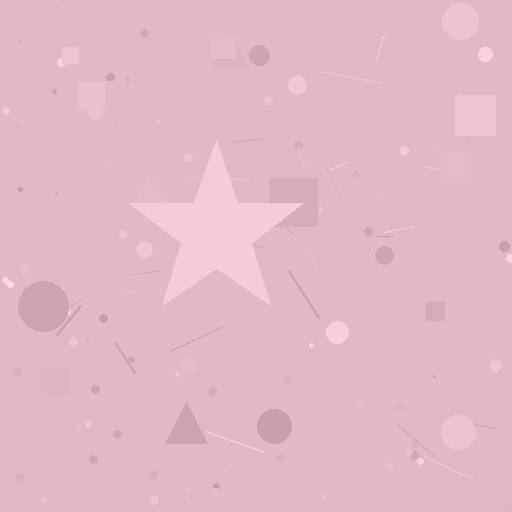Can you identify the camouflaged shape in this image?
The camouflaged shape is a star.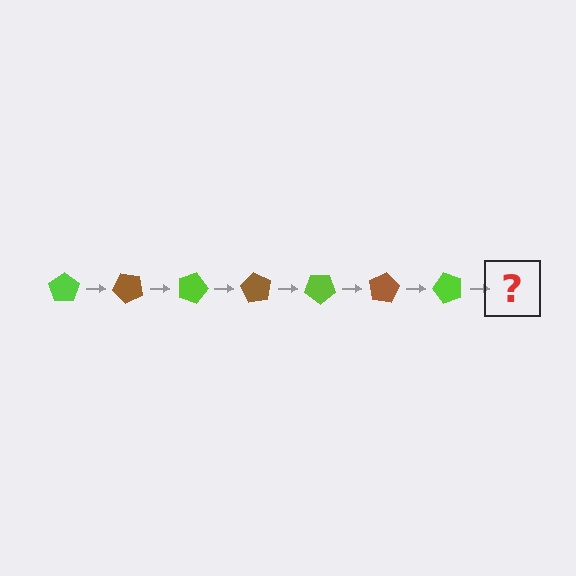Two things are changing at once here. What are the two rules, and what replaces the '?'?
The two rules are that it rotates 45 degrees each step and the color cycles through lime and brown. The '?' should be a brown pentagon, rotated 315 degrees from the start.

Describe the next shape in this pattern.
It should be a brown pentagon, rotated 315 degrees from the start.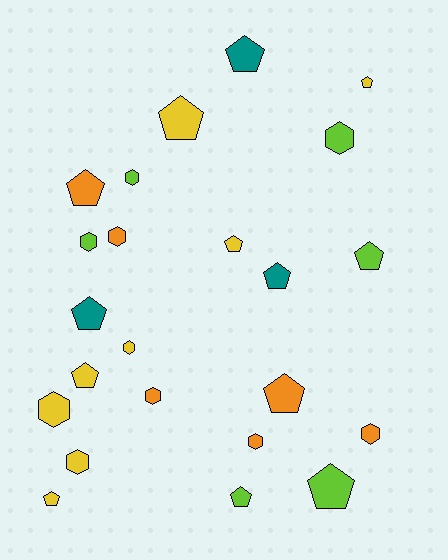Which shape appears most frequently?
Pentagon, with 13 objects.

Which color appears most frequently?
Yellow, with 8 objects.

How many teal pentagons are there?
There are 3 teal pentagons.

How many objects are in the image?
There are 23 objects.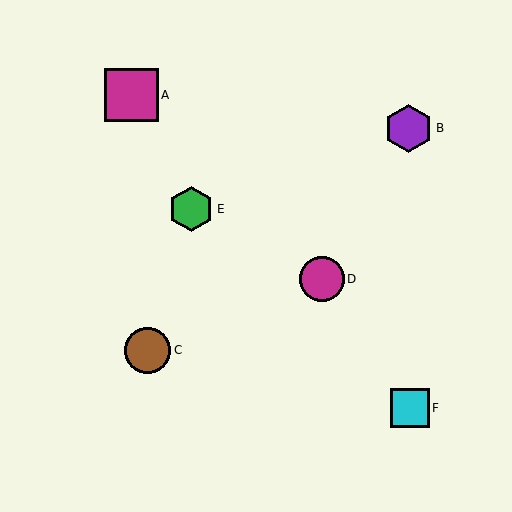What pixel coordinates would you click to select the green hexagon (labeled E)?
Click at (191, 209) to select the green hexagon E.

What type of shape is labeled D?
Shape D is a magenta circle.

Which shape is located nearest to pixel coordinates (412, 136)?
The purple hexagon (labeled B) at (409, 128) is nearest to that location.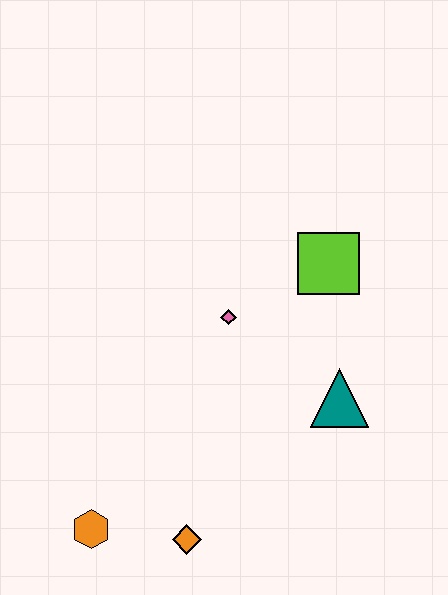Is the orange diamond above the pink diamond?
No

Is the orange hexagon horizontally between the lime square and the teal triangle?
No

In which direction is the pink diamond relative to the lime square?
The pink diamond is to the left of the lime square.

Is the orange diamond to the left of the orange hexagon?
No